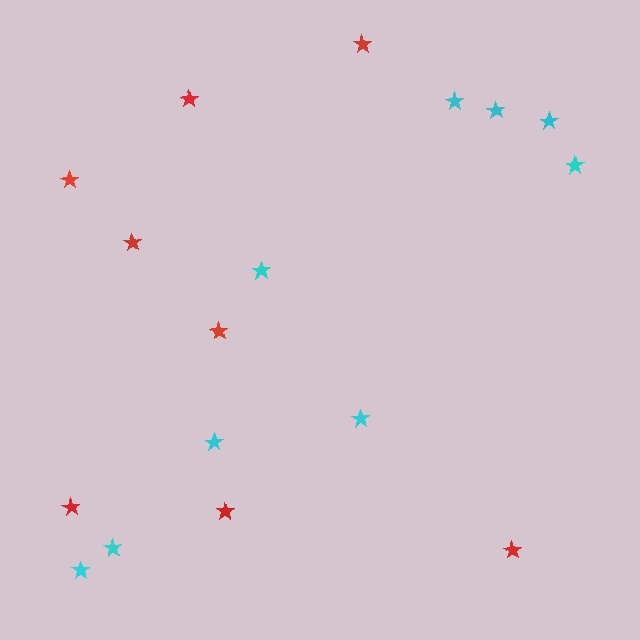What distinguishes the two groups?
There are 2 groups: one group of red stars (8) and one group of cyan stars (9).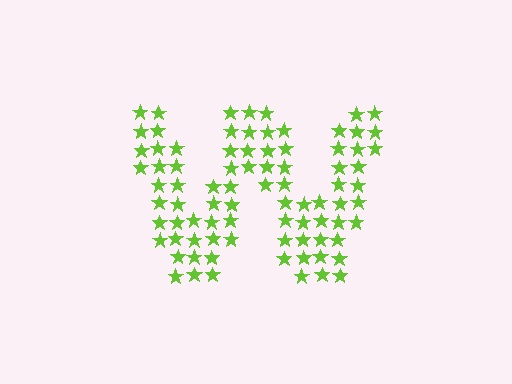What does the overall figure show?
The overall figure shows the letter W.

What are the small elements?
The small elements are stars.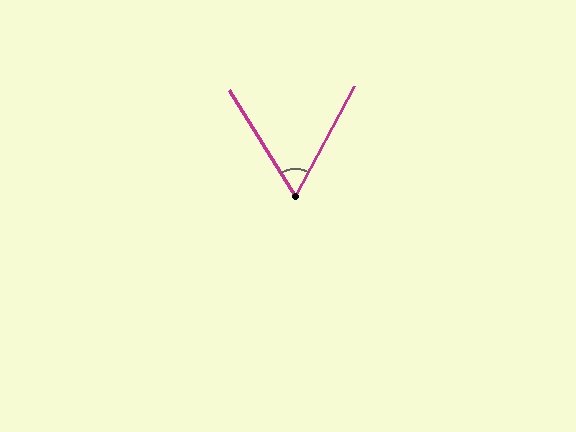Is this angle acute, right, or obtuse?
It is acute.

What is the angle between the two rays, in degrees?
Approximately 60 degrees.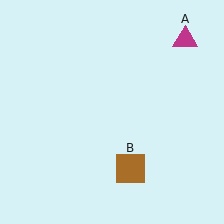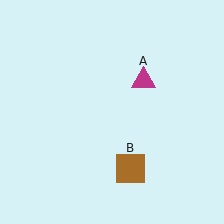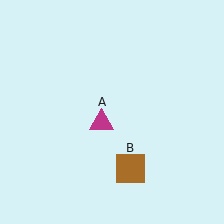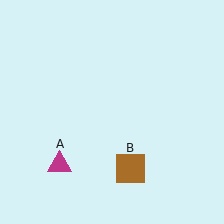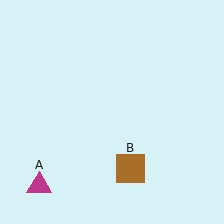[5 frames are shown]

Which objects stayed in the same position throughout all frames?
Brown square (object B) remained stationary.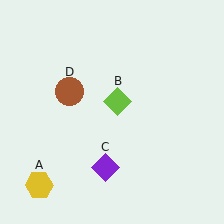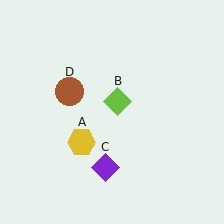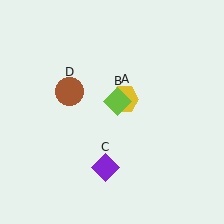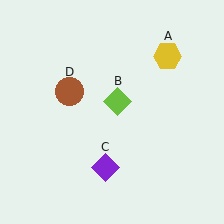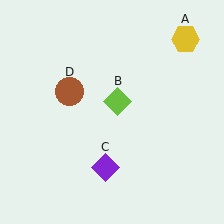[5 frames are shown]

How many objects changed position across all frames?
1 object changed position: yellow hexagon (object A).